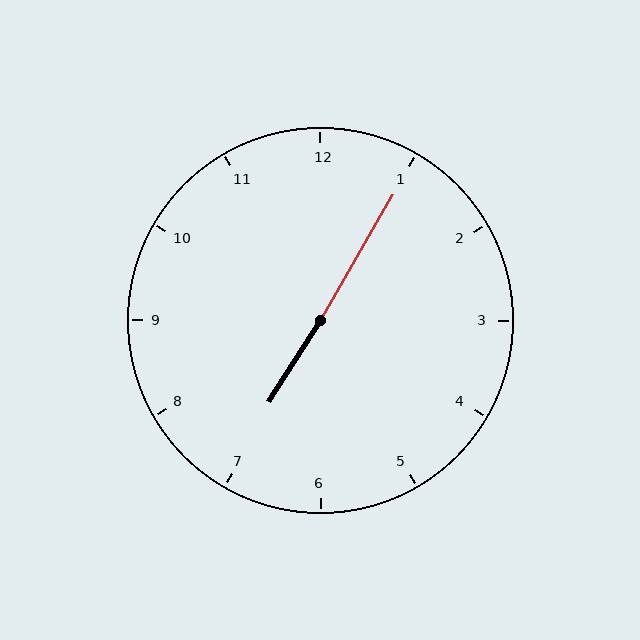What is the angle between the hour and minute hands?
Approximately 178 degrees.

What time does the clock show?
7:05.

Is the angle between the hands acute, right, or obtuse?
It is obtuse.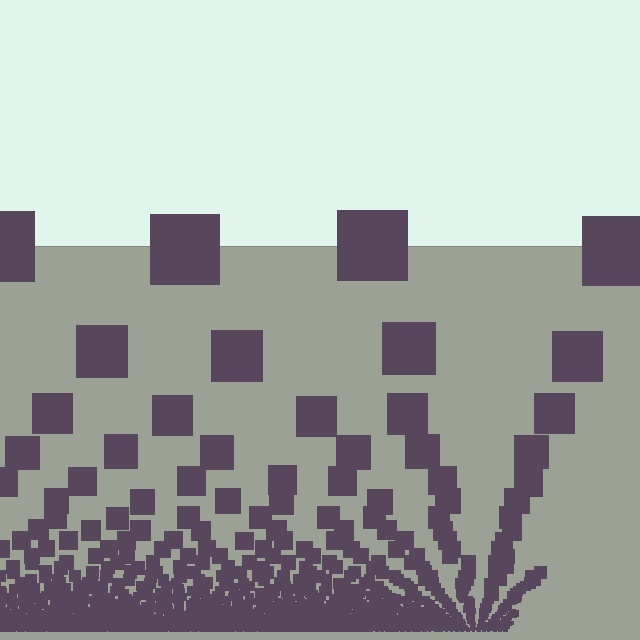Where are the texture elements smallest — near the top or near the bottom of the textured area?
Near the bottom.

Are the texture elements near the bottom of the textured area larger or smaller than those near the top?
Smaller. The gradient is inverted — elements near the bottom are smaller and denser.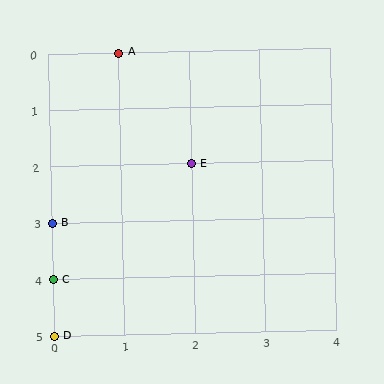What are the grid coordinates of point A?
Point A is at grid coordinates (1, 0).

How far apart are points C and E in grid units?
Points C and E are 2 columns and 2 rows apart (about 2.8 grid units diagonally).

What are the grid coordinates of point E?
Point E is at grid coordinates (2, 2).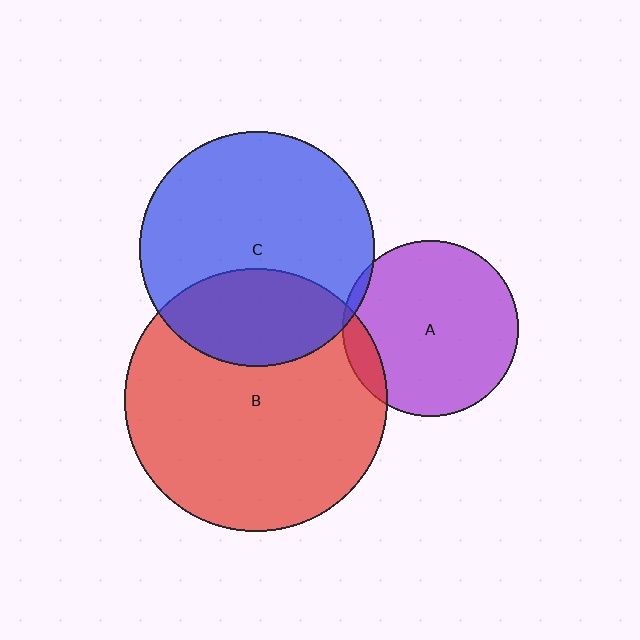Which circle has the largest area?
Circle B (red).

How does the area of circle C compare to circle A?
Approximately 1.8 times.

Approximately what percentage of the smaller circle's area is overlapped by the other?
Approximately 30%.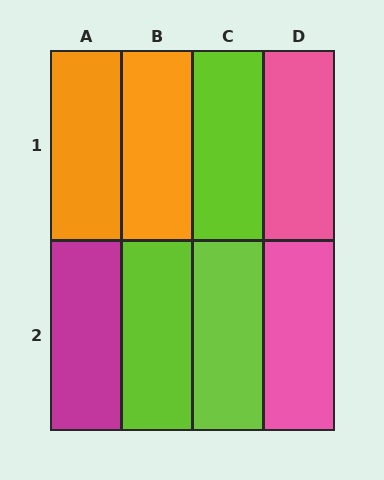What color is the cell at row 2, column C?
Lime.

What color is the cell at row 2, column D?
Pink.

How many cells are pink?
2 cells are pink.